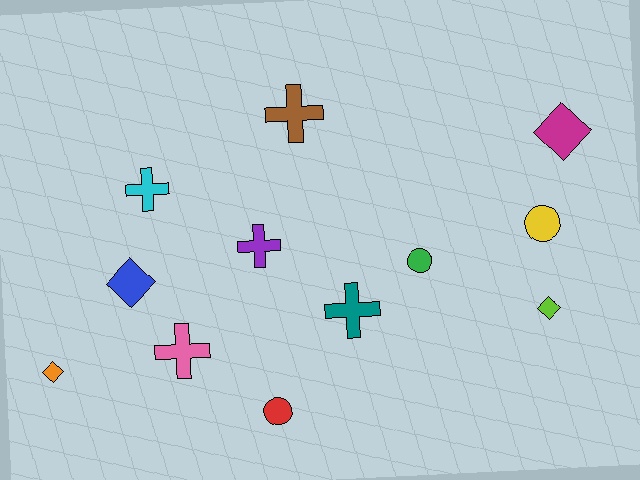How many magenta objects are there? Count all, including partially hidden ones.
There is 1 magenta object.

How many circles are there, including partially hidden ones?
There are 3 circles.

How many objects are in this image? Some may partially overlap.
There are 12 objects.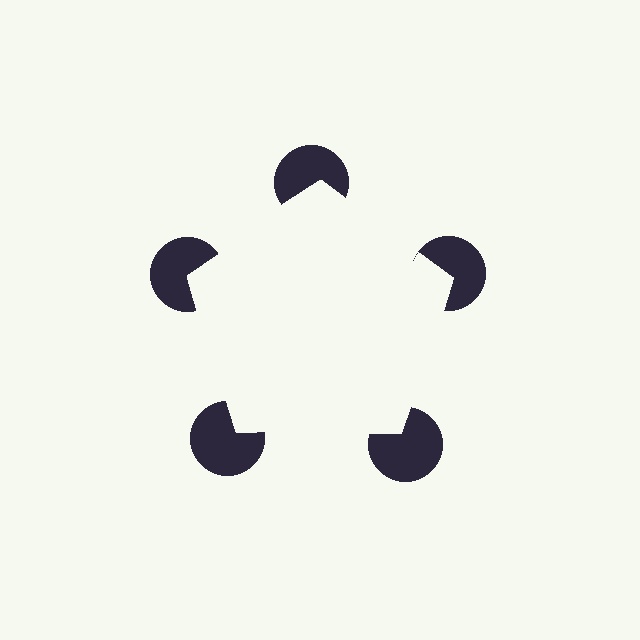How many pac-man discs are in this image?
There are 5 — one at each vertex of the illusory pentagon.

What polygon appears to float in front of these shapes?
An illusory pentagon — its edges are inferred from the aligned wedge cuts in the pac-man discs, not physically drawn.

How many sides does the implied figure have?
5 sides.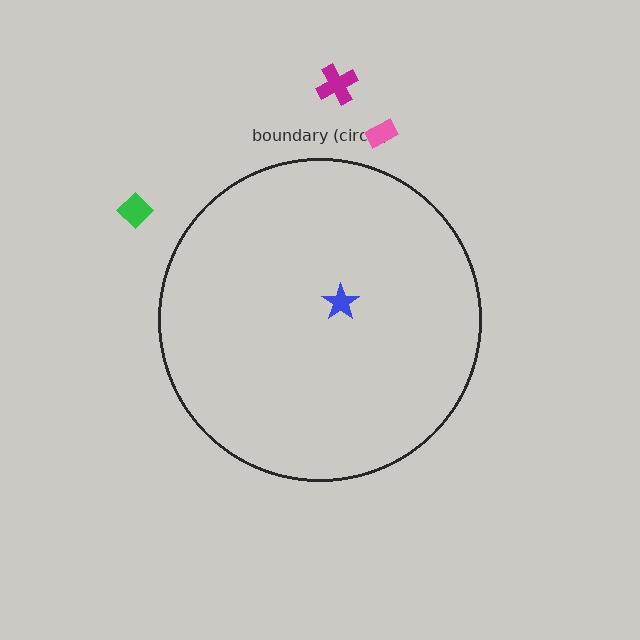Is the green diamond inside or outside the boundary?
Outside.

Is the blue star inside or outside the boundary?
Inside.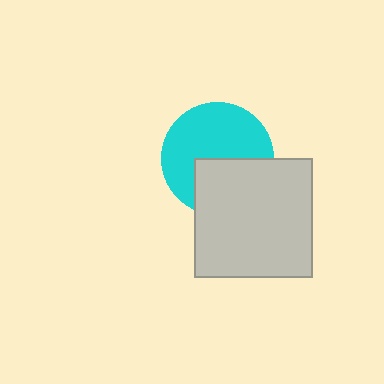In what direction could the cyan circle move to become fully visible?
The cyan circle could move up. That would shift it out from behind the light gray square entirely.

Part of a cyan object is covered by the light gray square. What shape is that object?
It is a circle.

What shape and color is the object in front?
The object in front is a light gray square.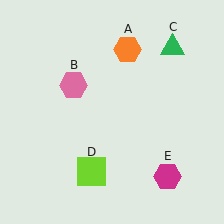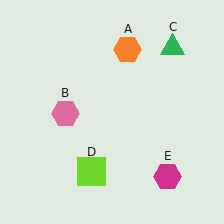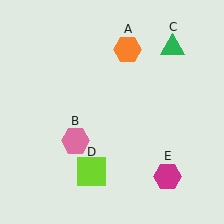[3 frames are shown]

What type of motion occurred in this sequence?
The pink hexagon (object B) rotated counterclockwise around the center of the scene.